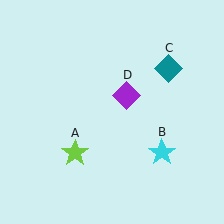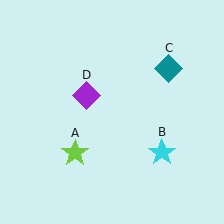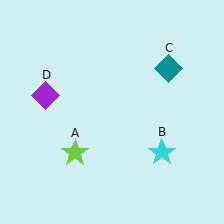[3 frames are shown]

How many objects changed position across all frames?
1 object changed position: purple diamond (object D).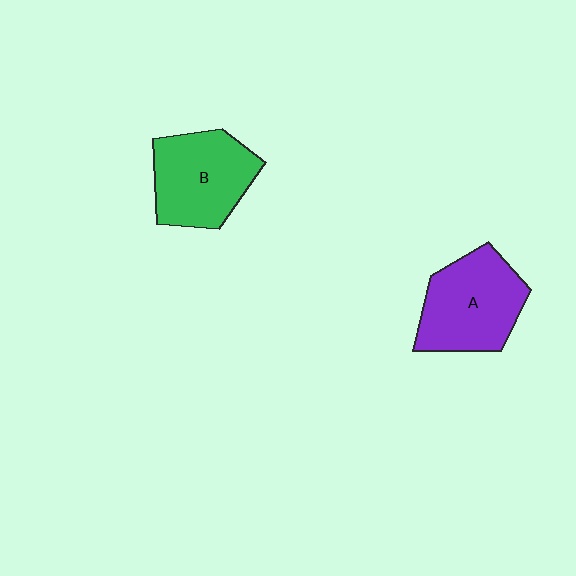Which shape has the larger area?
Shape A (purple).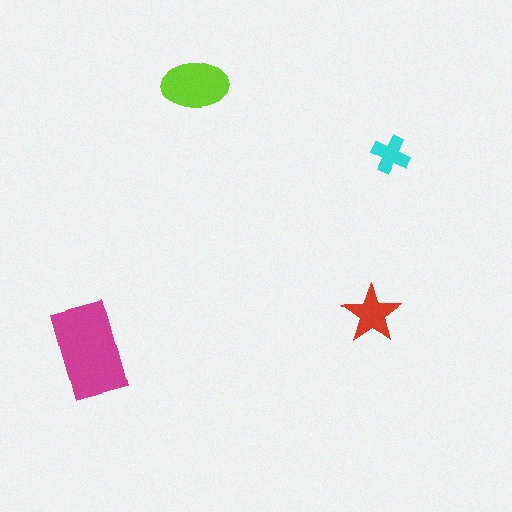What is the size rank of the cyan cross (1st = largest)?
4th.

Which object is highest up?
The lime ellipse is topmost.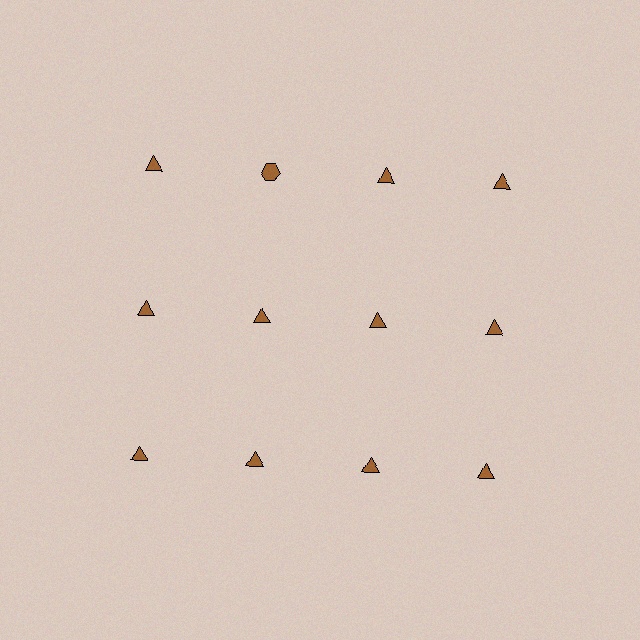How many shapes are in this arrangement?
There are 12 shapes arranged in a grid pattern.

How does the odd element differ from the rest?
It has a different shape: hexagon instead of triangle.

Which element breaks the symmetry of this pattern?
The brown hexagon in the top row, second from left column breaks the symmetry. All other shapes are brown triangles.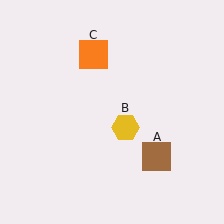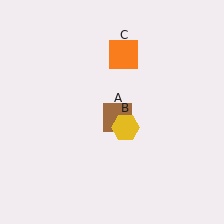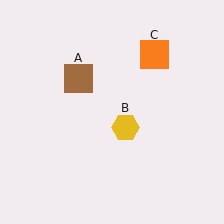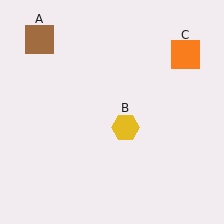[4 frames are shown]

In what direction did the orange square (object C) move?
The orange square (object C) moved right.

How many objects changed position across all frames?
2 objects changed position: brown square (object A), orange square (object C).